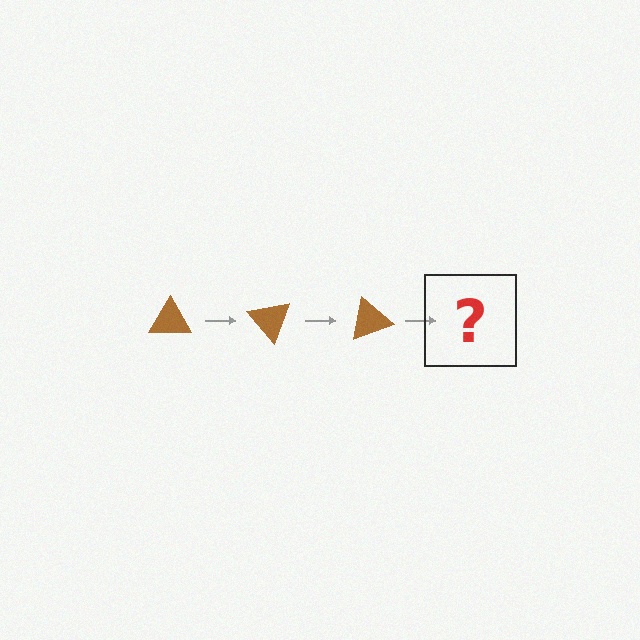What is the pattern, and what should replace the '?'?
The pattern is that the triangle rotates 50 degrees each step. The '?' should be a brown triangle rotated 150 degrees.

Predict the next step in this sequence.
The next step is a brown triangle rotated 150 degrees.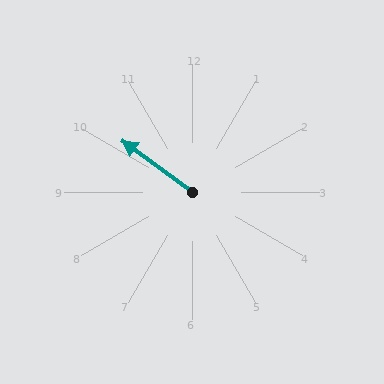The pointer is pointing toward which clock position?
Roughly 10 o'clock.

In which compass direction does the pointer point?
Northwest.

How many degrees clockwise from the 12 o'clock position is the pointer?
Approximately 306 degrees.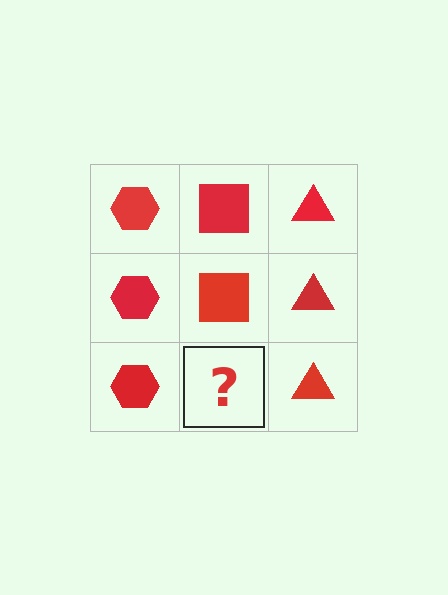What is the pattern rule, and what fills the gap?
The rule is that each column has a consistent shape. The gap should be filled with a red square.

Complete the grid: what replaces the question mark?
The question mark should be replaced with a red square.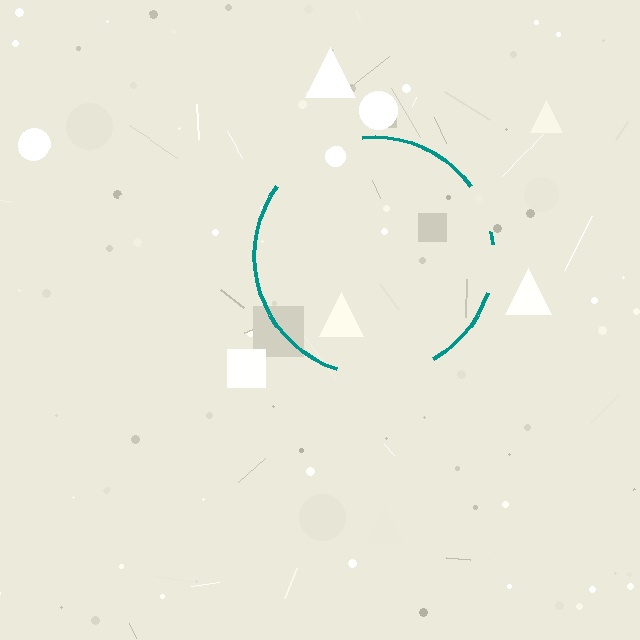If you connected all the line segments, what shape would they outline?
They would outline a circle.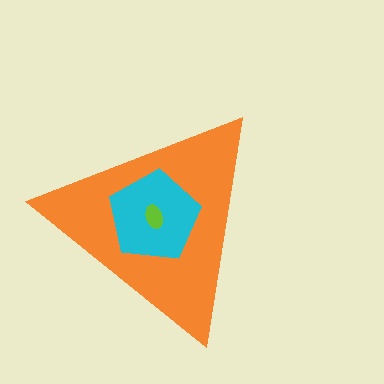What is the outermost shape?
The orange triangle.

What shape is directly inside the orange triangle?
The cyan pentagon.